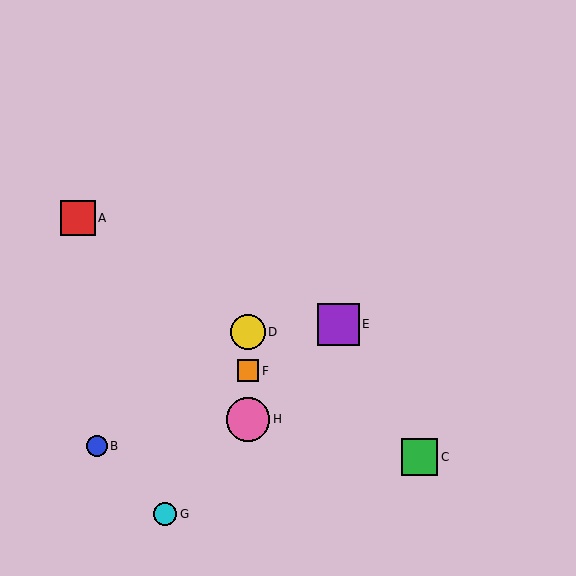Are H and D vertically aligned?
Yes, both are at x≈248.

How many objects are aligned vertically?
3 objects (D, F, H) are aligned vertically.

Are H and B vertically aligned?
No, H is at x≈248 and B is at x≈97.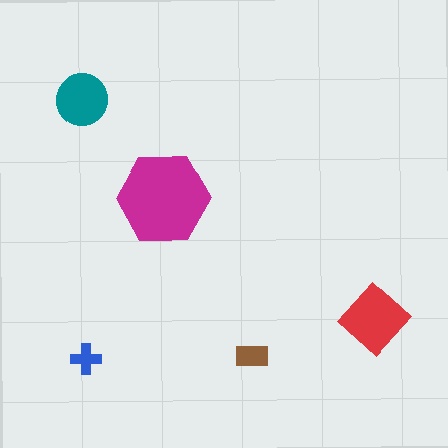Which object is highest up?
The teal circle is topmost.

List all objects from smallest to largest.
The blue cross, the brown rectangle, the teal circle, the red diamond, the magenta hexagon.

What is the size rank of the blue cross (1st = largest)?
5th.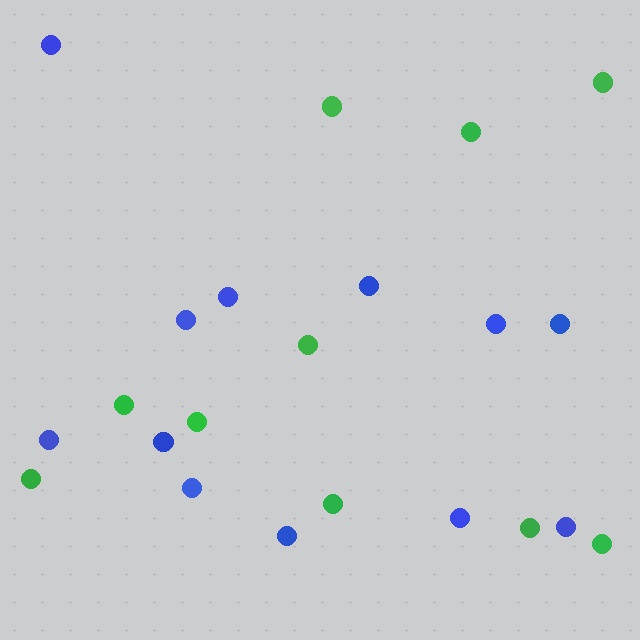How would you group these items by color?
There are 2 groups: one group of green circles (10) and one group of blue circles (12).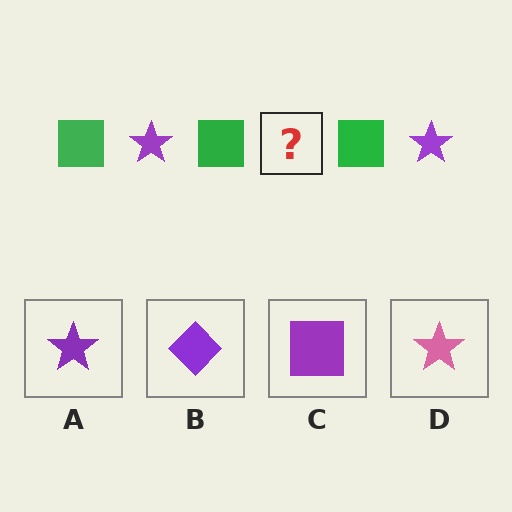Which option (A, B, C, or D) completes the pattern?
A.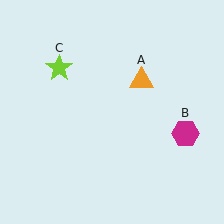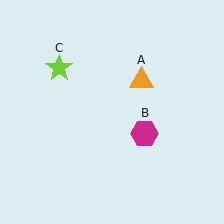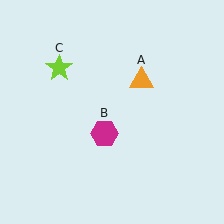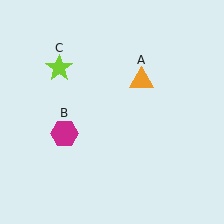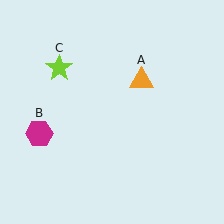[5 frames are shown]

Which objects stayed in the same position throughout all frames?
Orange triangle (object A) and lime star (object C) remained stationary.